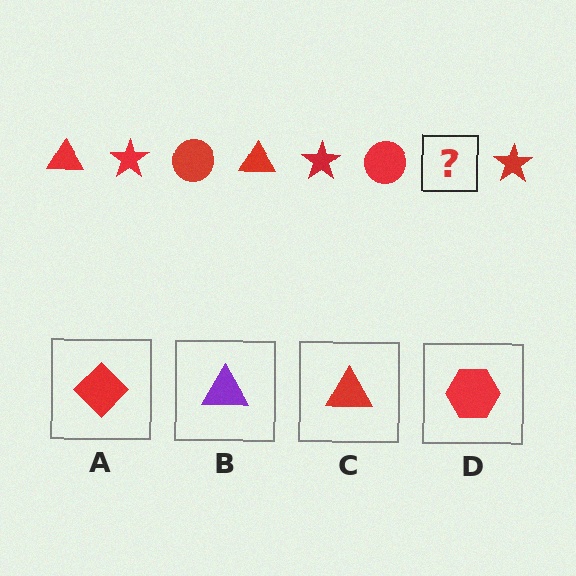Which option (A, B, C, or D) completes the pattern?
C.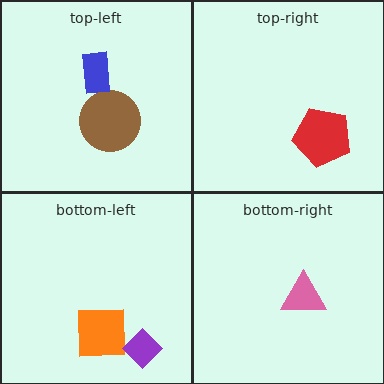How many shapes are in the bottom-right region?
1.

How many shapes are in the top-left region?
2.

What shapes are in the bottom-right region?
The pink triangle.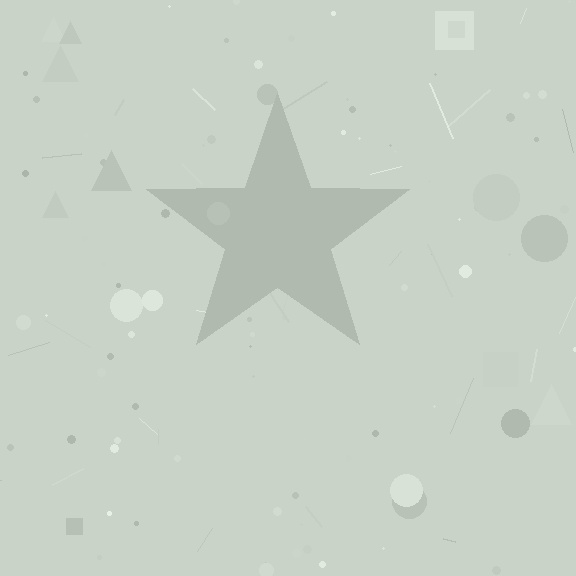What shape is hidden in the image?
A star is hidden in the image.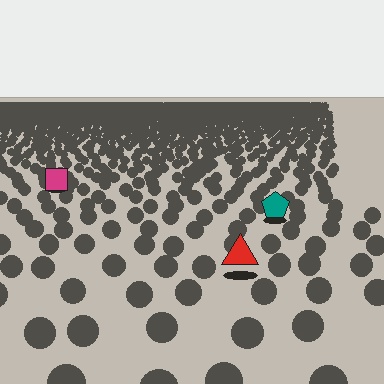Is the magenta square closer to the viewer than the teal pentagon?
No. The teal pentagon is closer — you can tell from the texture gradient: the ground texture is coarser near it.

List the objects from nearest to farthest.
From nearest to farthest: the red triangle, the teal pentagon, the magenta square.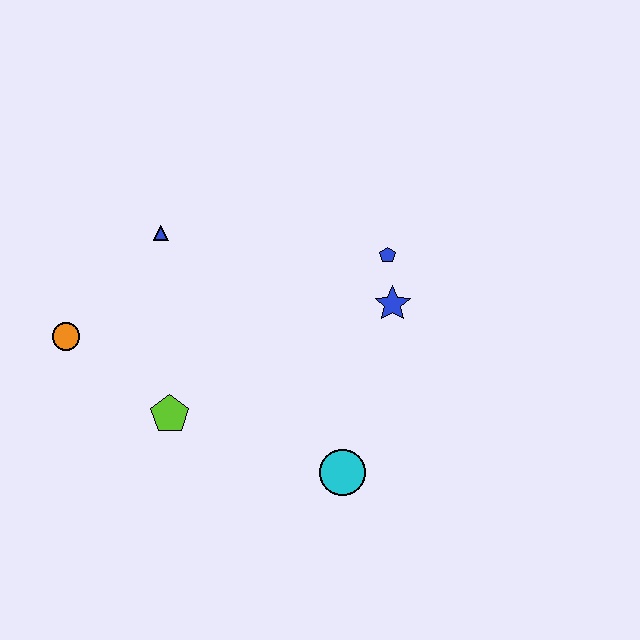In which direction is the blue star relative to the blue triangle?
The blue star is to the right of the blue triangle.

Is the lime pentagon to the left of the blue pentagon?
Yes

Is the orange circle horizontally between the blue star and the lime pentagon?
No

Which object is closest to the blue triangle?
The orange circle is closest to the blue triangle.